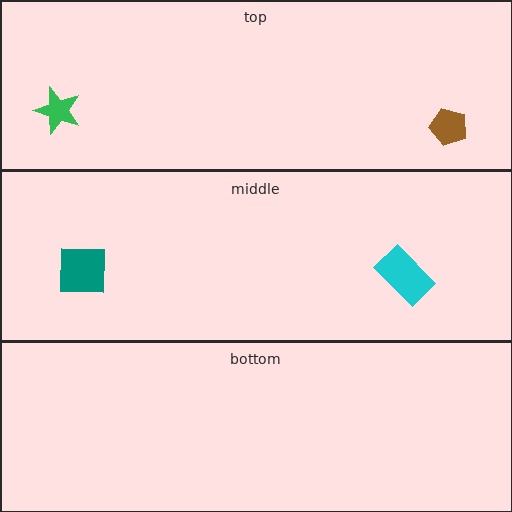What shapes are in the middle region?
The teal square, the cyan rectangle.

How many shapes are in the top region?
2.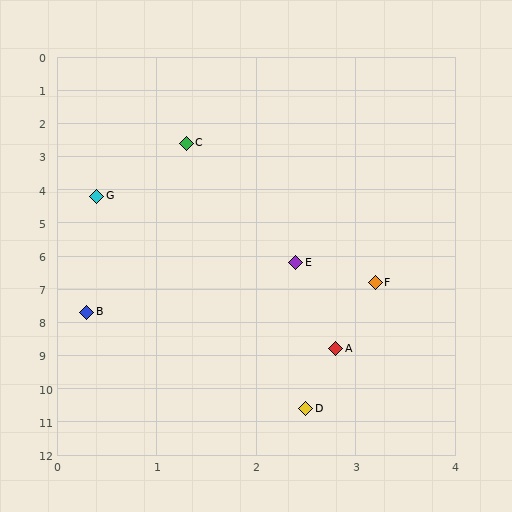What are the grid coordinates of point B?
Point B is at approximately (0.3, 7.7).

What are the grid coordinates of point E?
Point E is at approximately (2.4, 6.2).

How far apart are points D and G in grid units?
Points D and G are about 6.7 grid units apart.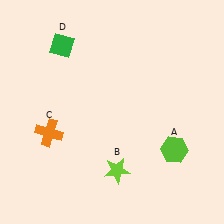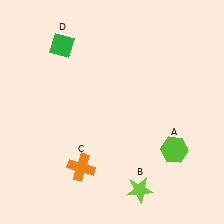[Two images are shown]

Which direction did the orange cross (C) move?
The orange cross (C) moved down.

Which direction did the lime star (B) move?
The lime star (B) moved right.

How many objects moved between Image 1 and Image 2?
2 objects moved between the two images.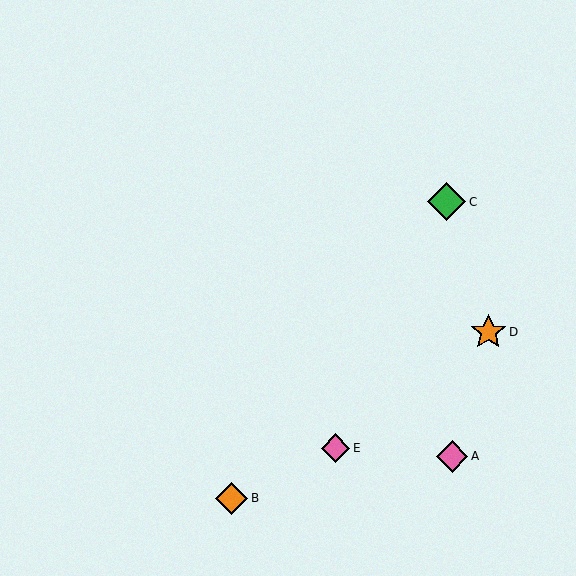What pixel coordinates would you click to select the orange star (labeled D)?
Click at (488, 332) to select the orange star D.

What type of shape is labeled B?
Shape B is an orange diamond.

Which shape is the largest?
The green diamond (labeled C) is the largest.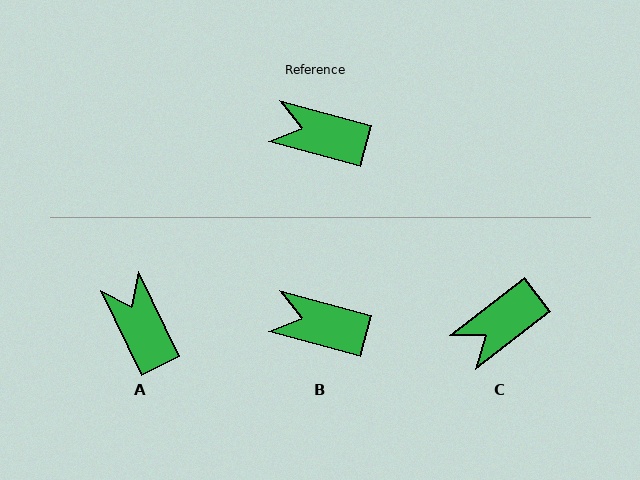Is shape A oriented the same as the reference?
No, it is off by about 49 degrees.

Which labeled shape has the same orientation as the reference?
B.